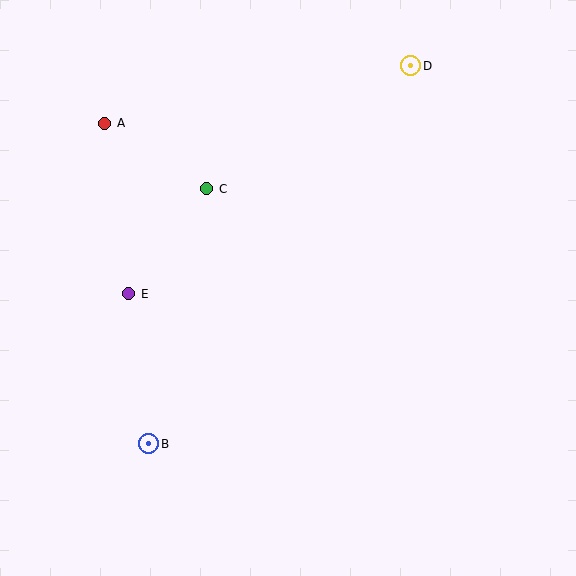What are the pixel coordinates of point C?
Point C is at (207, 189).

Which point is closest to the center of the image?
Point C at (207, 189) is closest to the center.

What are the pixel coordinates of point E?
Point E is at (129, 294).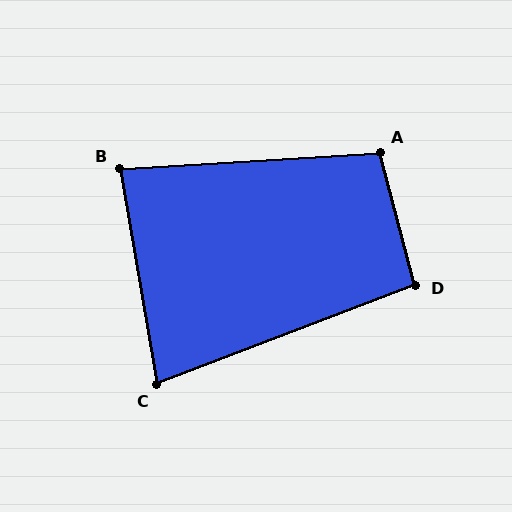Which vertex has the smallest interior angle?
C, at approximately 79 degrees.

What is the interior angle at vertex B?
Approximately 84 degrees (acute).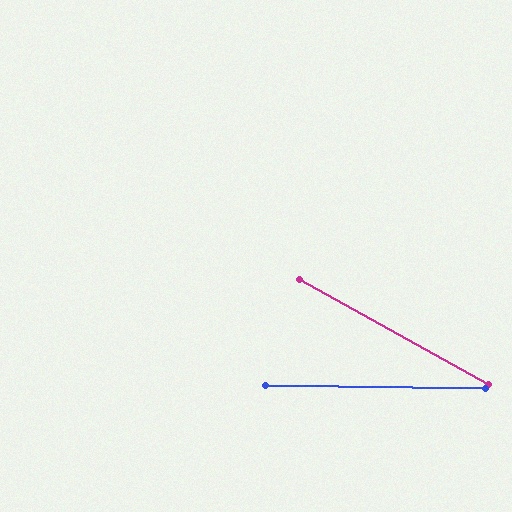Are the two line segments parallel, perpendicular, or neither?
Neither parallel nor perpendicular — they differ by about 28°.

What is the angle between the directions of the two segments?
Approximately 28 degrees.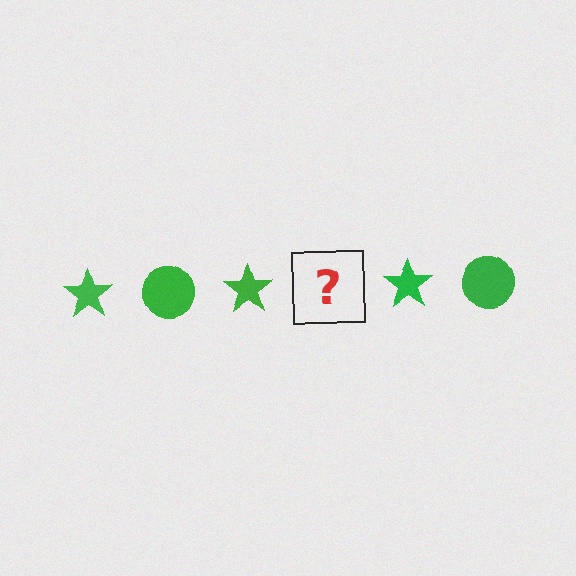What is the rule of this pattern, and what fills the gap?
The rule is that the pattern cycles through star, circle shapes in green. The gap should be filled with a green circle.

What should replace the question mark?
The question mark should be replaced with a green circle.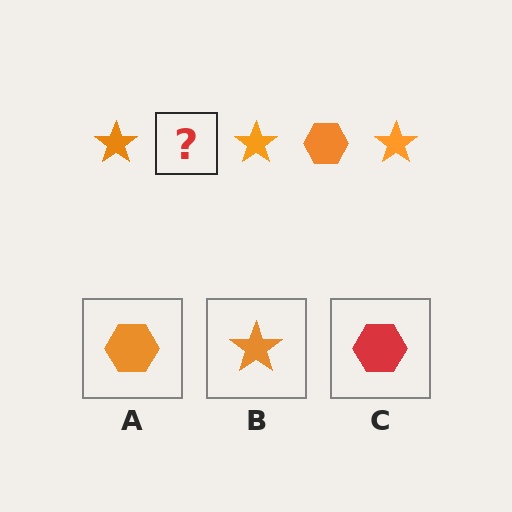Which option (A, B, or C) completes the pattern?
A.